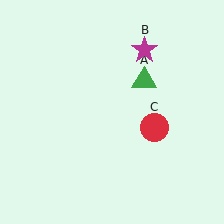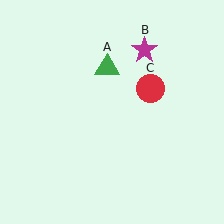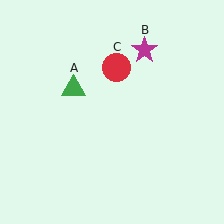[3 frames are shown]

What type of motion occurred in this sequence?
The green triangle (object A), red circle (object C) rotated counterclockwise around the center of the scene.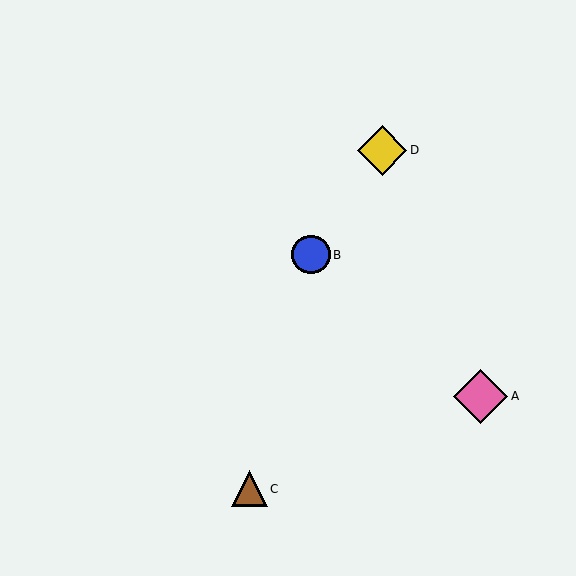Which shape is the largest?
The pink diamond (labeled A) is the largest.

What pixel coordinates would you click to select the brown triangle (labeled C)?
Click at (249, 489) to select the brown triangle C.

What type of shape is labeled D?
Shape D is a yellow diamond.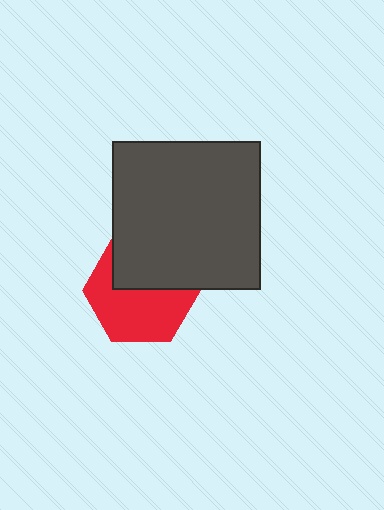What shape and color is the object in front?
The object in front is a dark gray square.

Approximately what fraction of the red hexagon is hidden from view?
Roughly 41% of the red hexagon is hidden behind the dark gray square.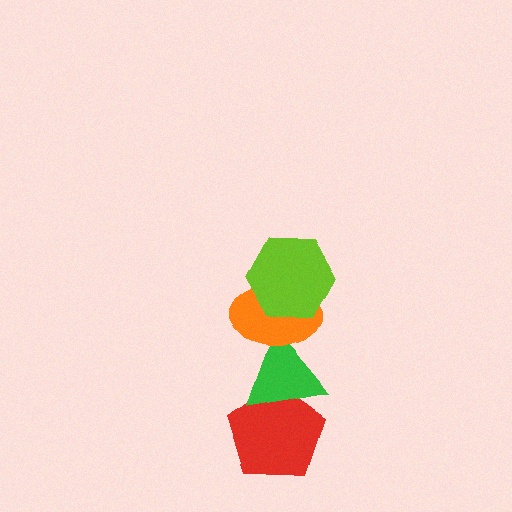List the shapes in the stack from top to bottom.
From top to bottom: the lime hexagon, the orange ellipse, the green triangle, the red pentagon.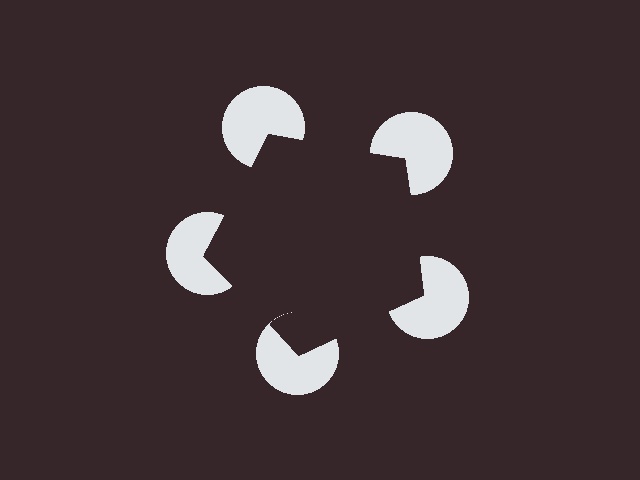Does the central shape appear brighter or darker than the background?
It typically appears slightly darker than the background, even though no actual brightness change is drawn.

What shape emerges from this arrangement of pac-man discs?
An illusory pentagon — its edges are inferred from the aligned wedge cuts in the pac-man discs, not physically drawn.